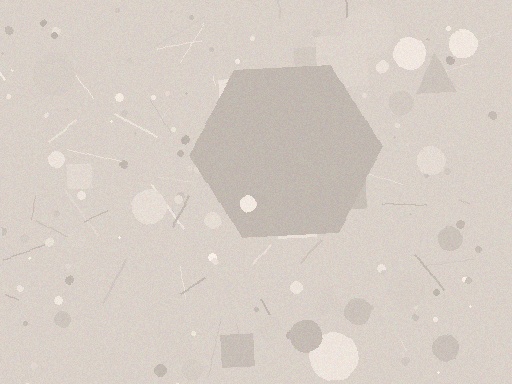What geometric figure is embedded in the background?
A hexagon is embedded in the background.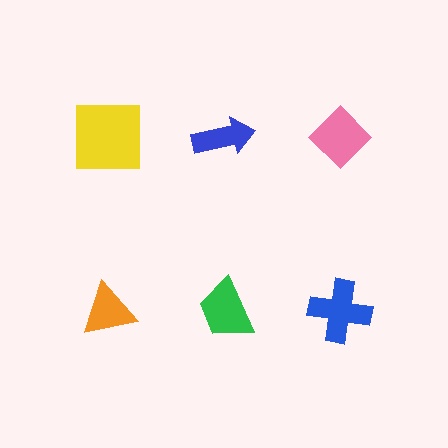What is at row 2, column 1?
An orange triangle.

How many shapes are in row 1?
3 shapes.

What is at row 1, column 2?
A blue arrow.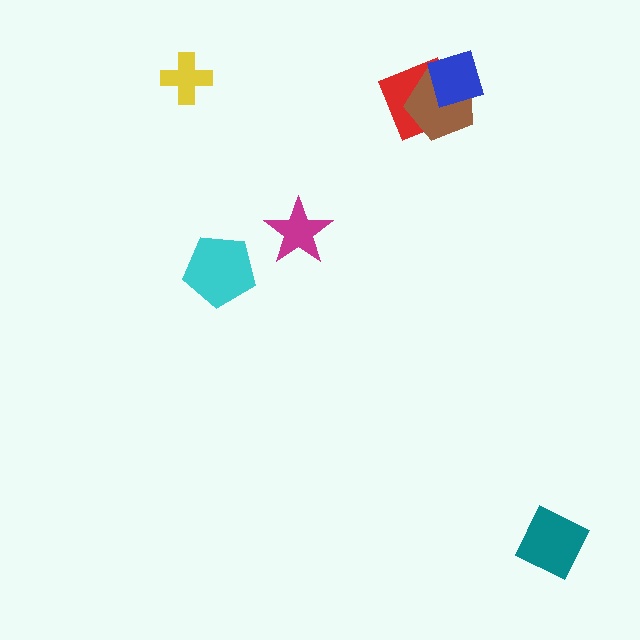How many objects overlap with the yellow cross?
0 objects overlap with the yellow cross.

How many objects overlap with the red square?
2 objects overlap with the red square.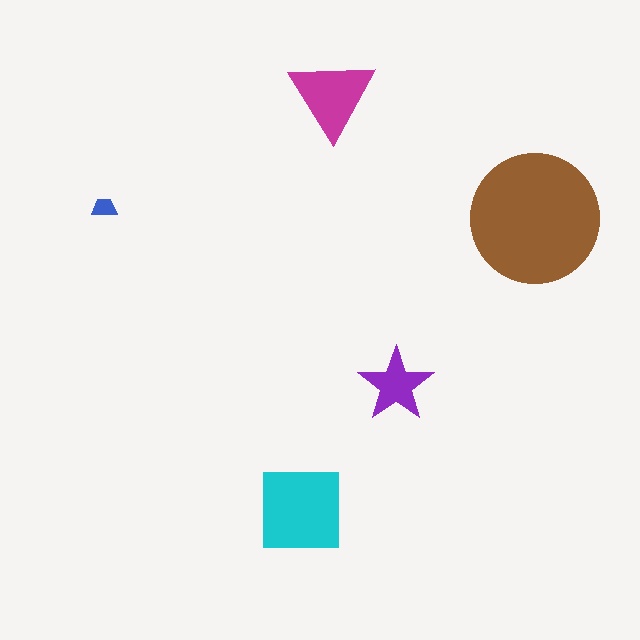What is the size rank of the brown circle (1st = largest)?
1st.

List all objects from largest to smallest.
The brown circle, the cyan square, the magenta triangle, the purple star, the blue trapezoid.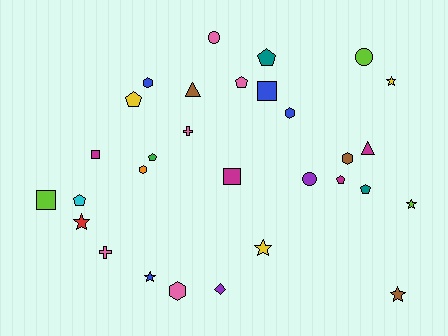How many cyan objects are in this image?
There is 1 cyan object.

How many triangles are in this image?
There are 2 triangles.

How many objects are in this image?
There are 30 objects.